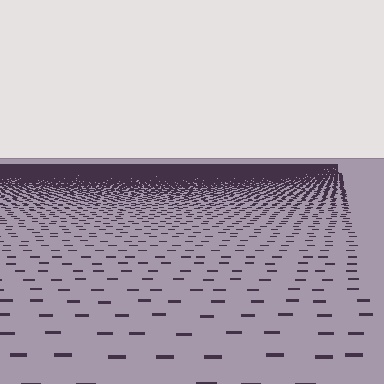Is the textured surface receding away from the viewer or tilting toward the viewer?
The surface is receding away from the viewer. Texture elements get smaller and denser toward the top.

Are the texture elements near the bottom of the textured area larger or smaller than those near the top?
Larger. Near the bottom, elements are closer to the viewer and appear at a bigger on-screen size.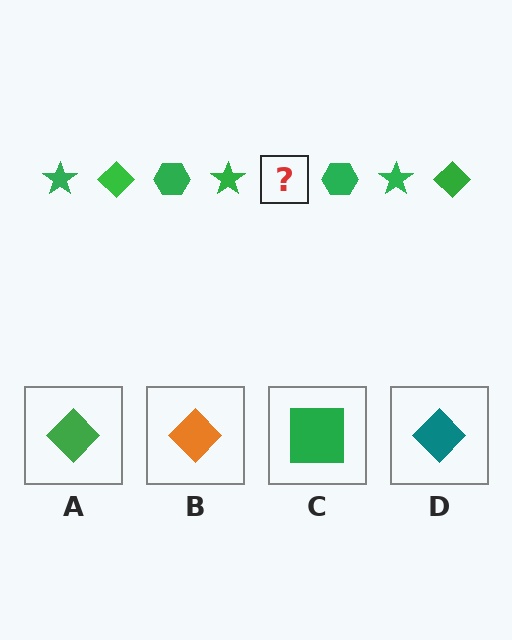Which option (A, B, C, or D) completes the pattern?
A.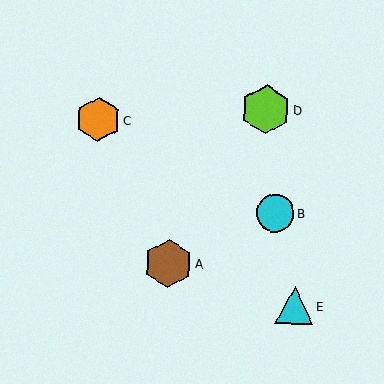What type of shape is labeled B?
Shape B is a cyan circle.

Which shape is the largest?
The lime hexagon (labeled D) is the largest.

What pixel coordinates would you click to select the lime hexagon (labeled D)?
Click at (266, 110) to select the lime hexagon D.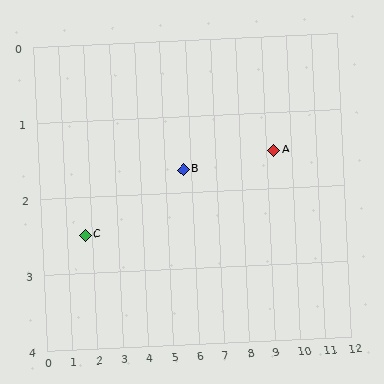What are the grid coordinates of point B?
Point B is at approximately (5.7, 1.7).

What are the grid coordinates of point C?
Point C is at approximately (1.7, 2.5).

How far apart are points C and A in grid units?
Points C and A are about 7.7 grid units apart.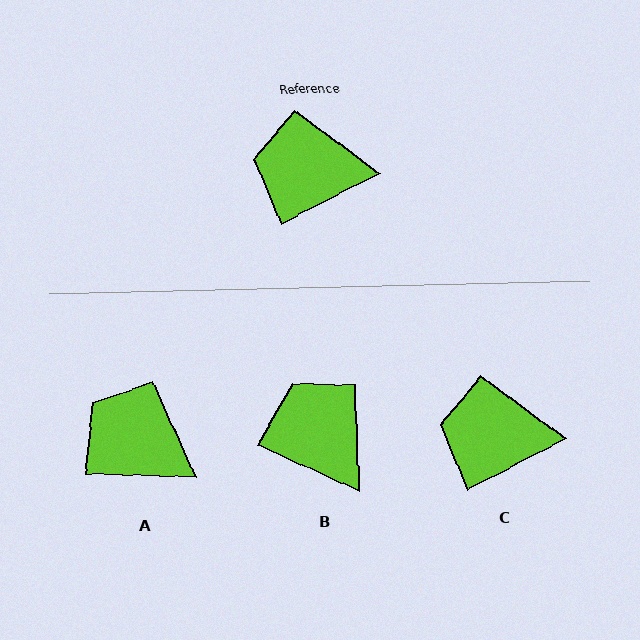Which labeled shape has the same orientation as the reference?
C.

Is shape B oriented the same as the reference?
No, it is off by about 52 degrees.